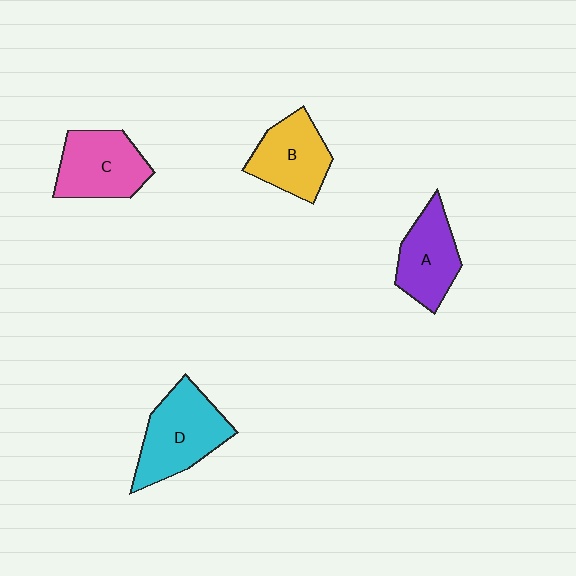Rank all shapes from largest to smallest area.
From largest to smallest: D (cyan), C (pink), B (yellow), A (purple).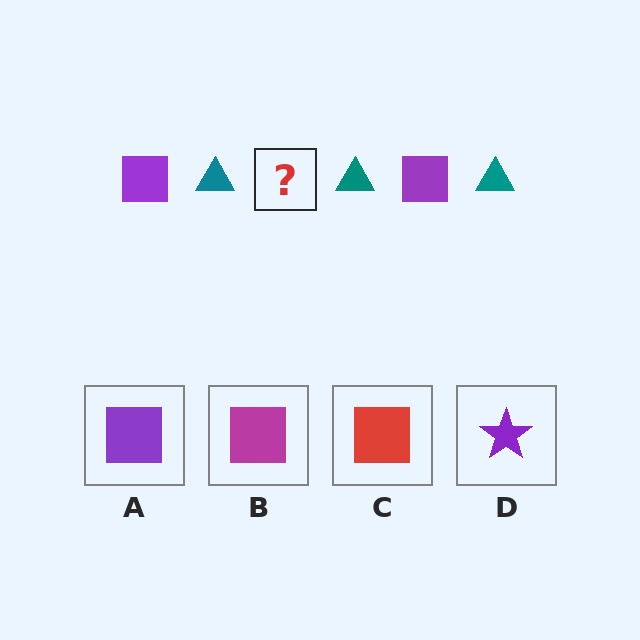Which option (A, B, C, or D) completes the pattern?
A.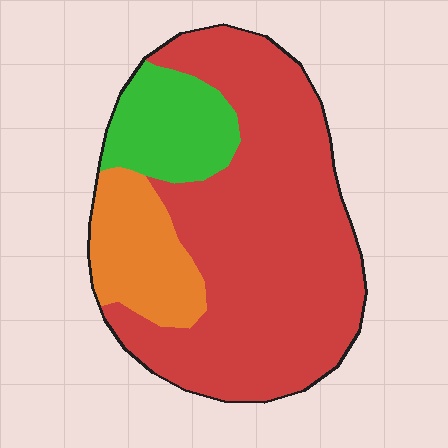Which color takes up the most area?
Red, at roughly 70%.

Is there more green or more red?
Red.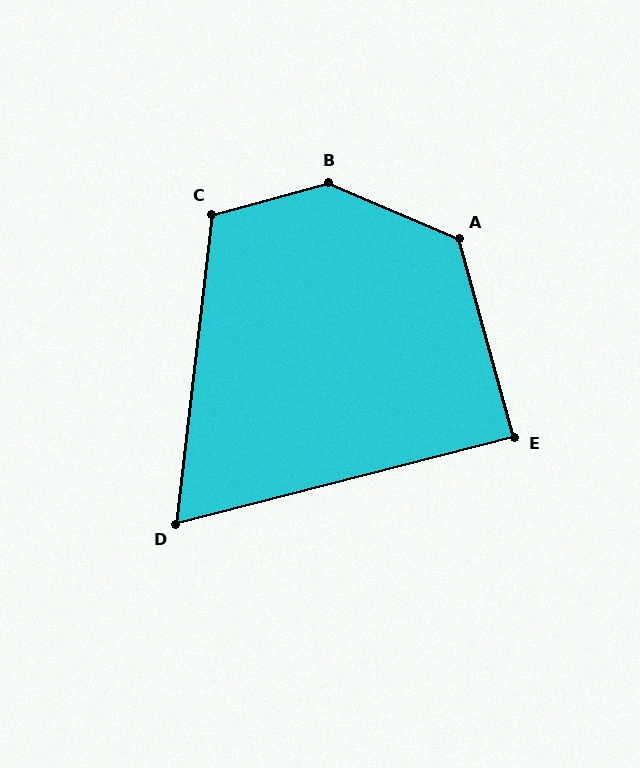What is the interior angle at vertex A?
Approximately 128 degrees (obtuse).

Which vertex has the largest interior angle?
B, at approximately 142 degrees.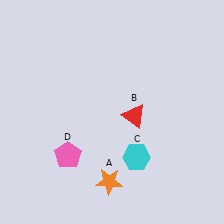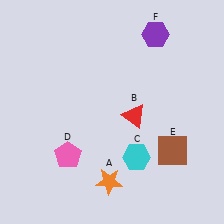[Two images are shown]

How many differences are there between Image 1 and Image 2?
There are 2 differences between the two images.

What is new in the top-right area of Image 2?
A purple hexagon (F) was added in the top-right area of Image 2.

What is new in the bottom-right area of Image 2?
A brown square (E) was added in the bottom-right area of Image 2.